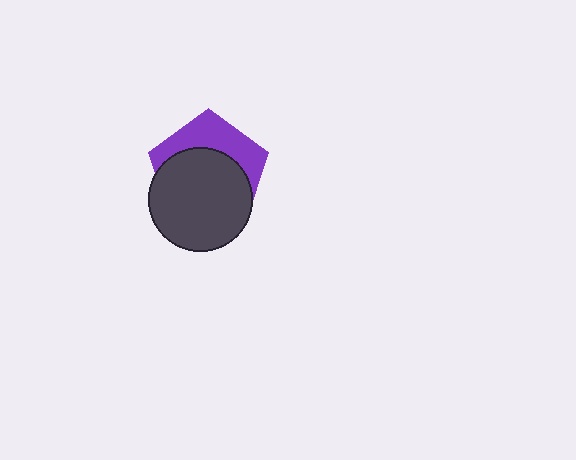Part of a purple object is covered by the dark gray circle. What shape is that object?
It is a pentagon.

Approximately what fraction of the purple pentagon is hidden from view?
Roughly 63% of the purple pentagon is hidden behind the dark gray circle.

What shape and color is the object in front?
The object in front is a dark gray circle.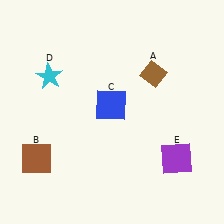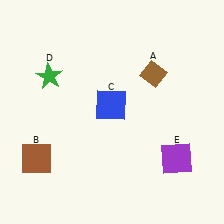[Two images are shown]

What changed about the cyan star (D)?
In Image 1, D is cyan. In Image 2, it changed to green.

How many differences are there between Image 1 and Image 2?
There is 1 difference between the two images.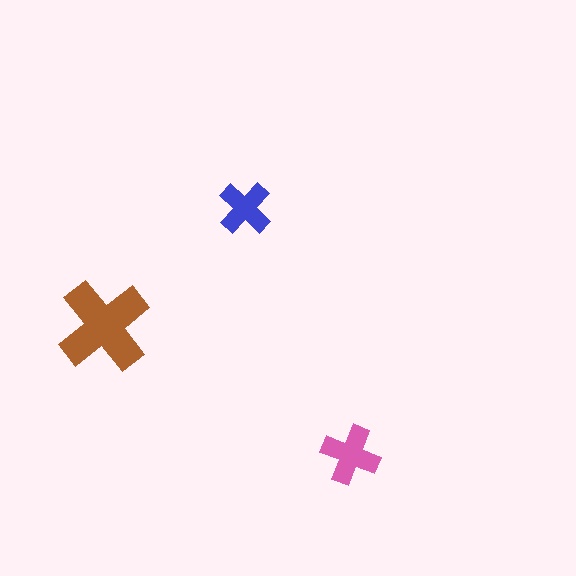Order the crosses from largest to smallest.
the brown one, the pink one, the blue one.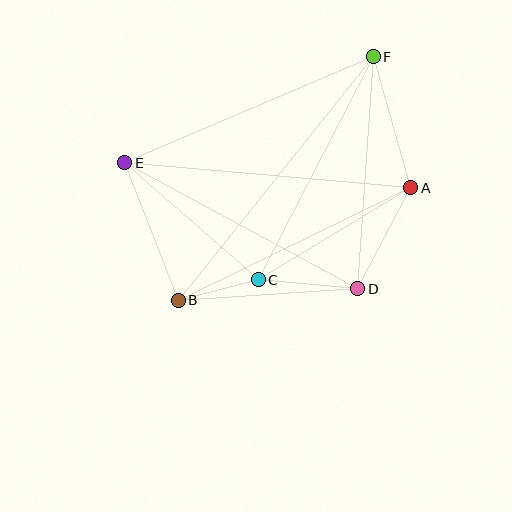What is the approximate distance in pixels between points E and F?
The distance between E and F is approximately 270 pixels.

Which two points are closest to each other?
Points B and C are closest to each other.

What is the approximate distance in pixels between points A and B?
The distance between A and B is approximately 258 pixels.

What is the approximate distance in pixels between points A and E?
The distance between A and E is approximately 287 pixels.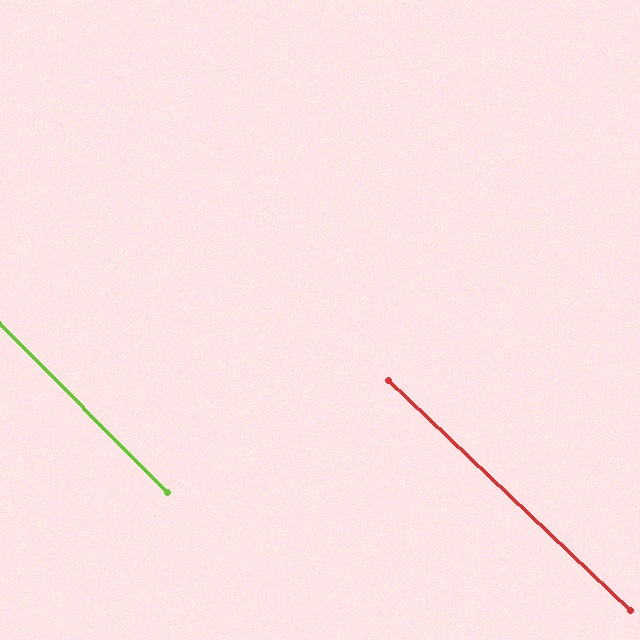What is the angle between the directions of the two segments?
Approximately 1 degree.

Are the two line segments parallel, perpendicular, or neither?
Parallel — their directions differ by only 1.4°.